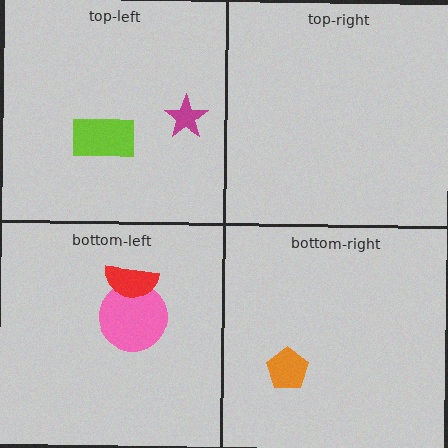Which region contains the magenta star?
The top-left region.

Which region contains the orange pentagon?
The bottom-right region.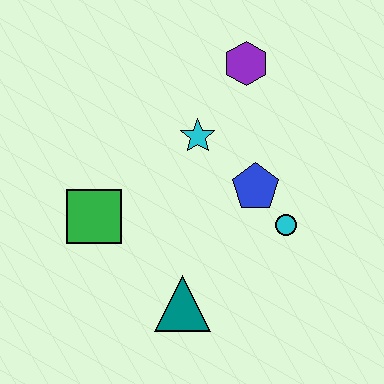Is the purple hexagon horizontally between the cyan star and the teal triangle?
No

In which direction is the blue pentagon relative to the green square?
The blue pentagon is to the right of the green square.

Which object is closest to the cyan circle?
The blue pentagon is closest to the cyan circle.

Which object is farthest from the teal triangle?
The purple hexagon is farthest from the teal triangle.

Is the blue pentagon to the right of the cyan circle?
No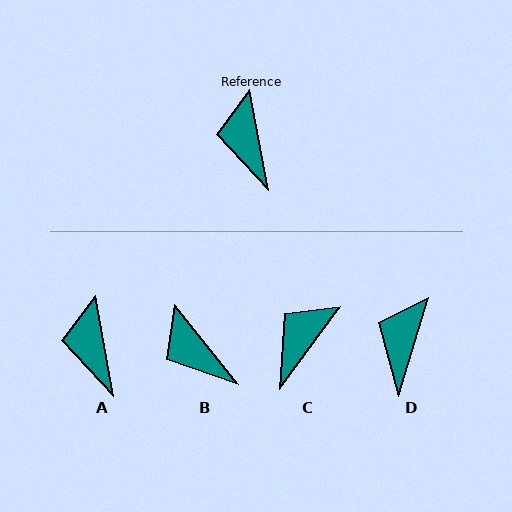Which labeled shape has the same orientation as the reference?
A.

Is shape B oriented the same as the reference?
No, it is off by about 28 degrees.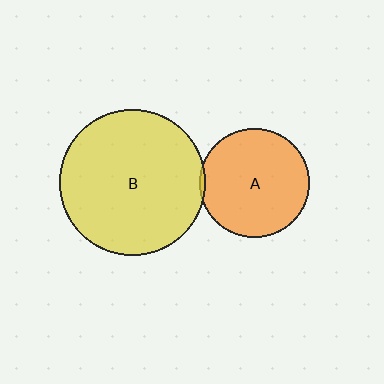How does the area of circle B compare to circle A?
Approximately 1.8 times.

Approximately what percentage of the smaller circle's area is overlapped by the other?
Approximately 5%.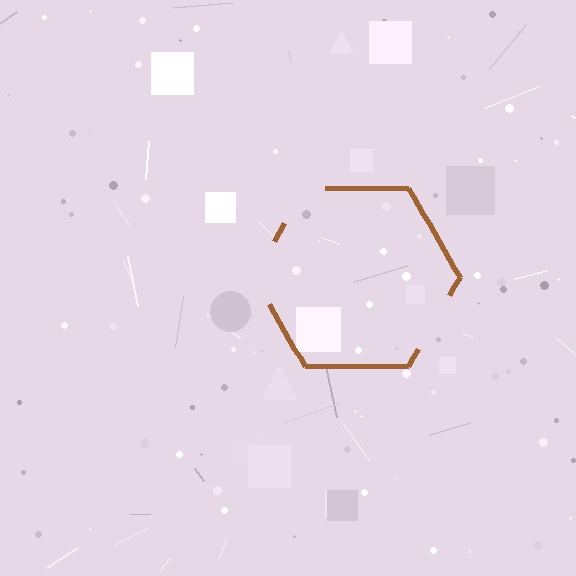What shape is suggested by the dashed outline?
The dashed outline suggests a hexagon.